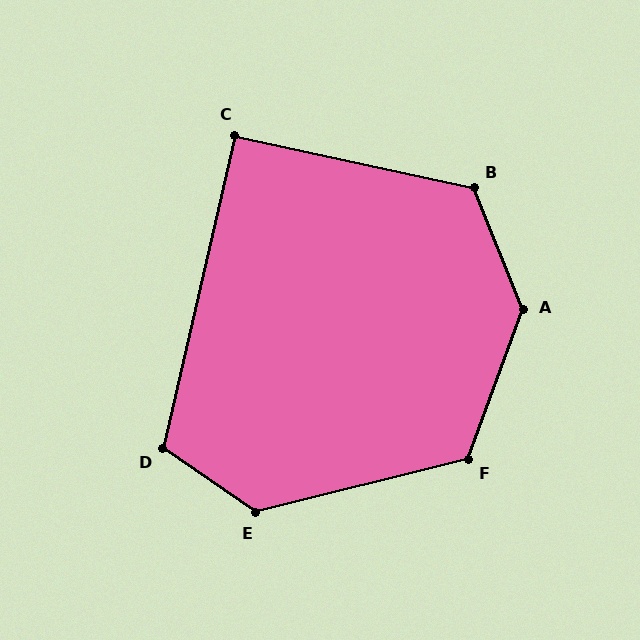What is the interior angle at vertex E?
Approximately 131 degrees (obtuse).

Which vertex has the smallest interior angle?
C, at approximately 91 degrees.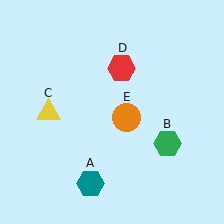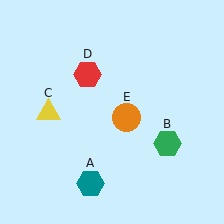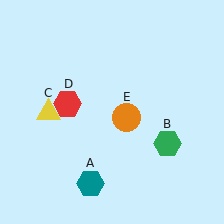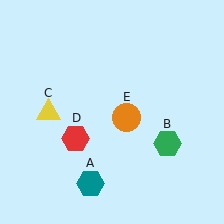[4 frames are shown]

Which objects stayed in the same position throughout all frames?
Teal hexagon (object A) and green hexagon (object B) and yellow triangle (object C) and orange circle (object E) remained stationary.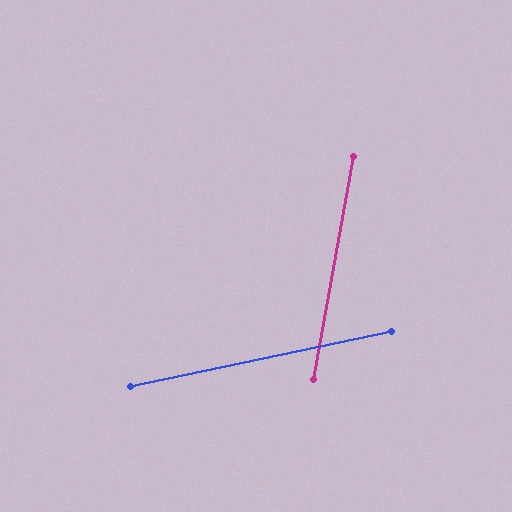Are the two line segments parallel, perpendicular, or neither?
Neither parallel nor perpendicular — they differ by about 68°.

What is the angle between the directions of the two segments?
Approximately 68 degrees.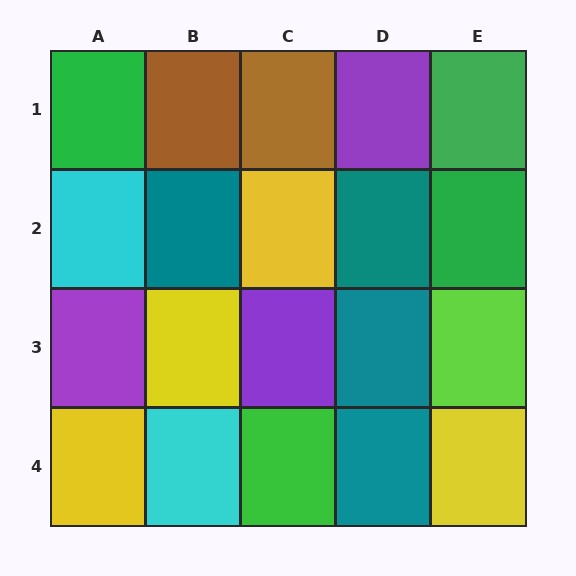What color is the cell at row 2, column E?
Green.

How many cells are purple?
3 cells are purple.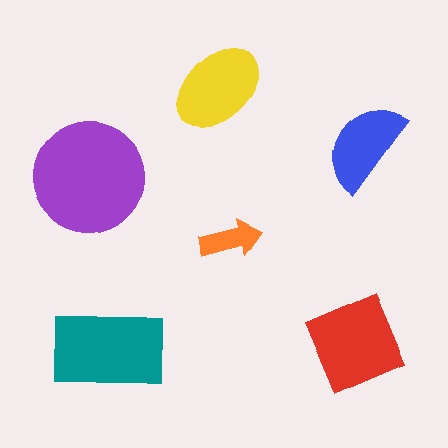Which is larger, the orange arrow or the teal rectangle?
The teal rectangle.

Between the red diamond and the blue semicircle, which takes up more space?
The red diamond.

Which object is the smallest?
The orange arrow.